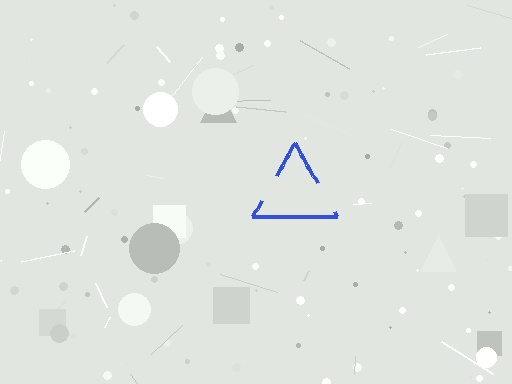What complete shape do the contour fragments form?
The contour fragments form a triangle.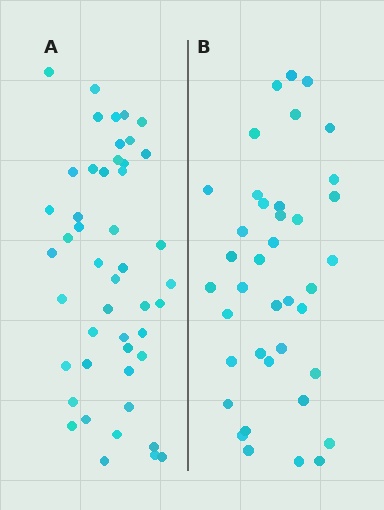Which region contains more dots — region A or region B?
Region A (the left region) has more dots.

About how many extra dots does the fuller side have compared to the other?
Region A has roughly 8 or so more dots than region B.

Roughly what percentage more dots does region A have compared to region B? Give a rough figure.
About 20% more.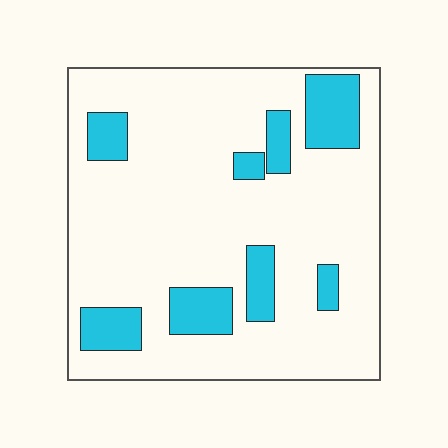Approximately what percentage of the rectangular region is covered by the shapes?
Approximately 20%.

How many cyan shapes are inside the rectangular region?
8.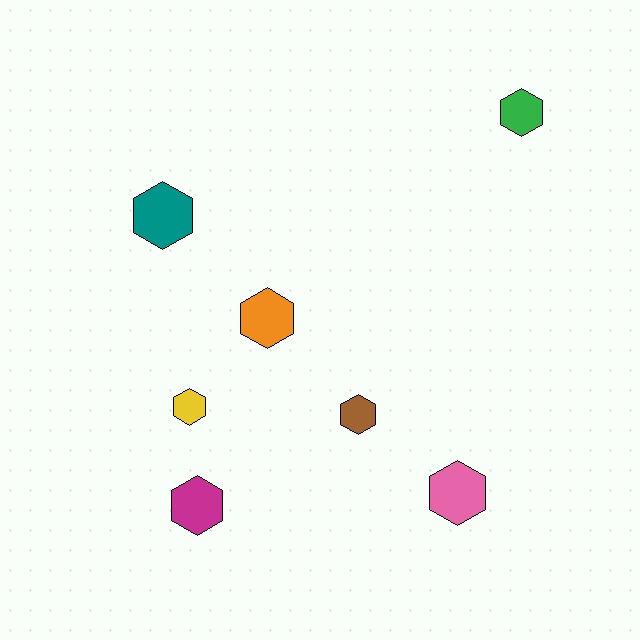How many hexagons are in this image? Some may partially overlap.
There are 7 hexagons.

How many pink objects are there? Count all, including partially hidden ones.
There is 1 pink object.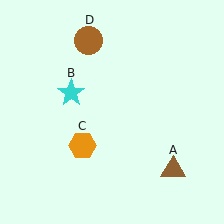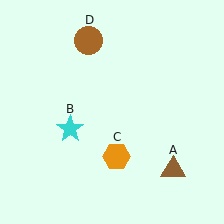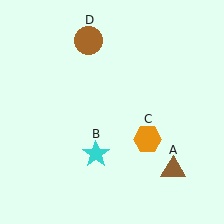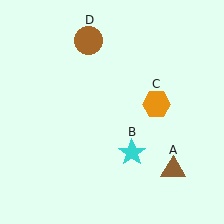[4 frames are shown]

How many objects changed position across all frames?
2 objects changed position: cyan star (object B), orange hexagon (object C).